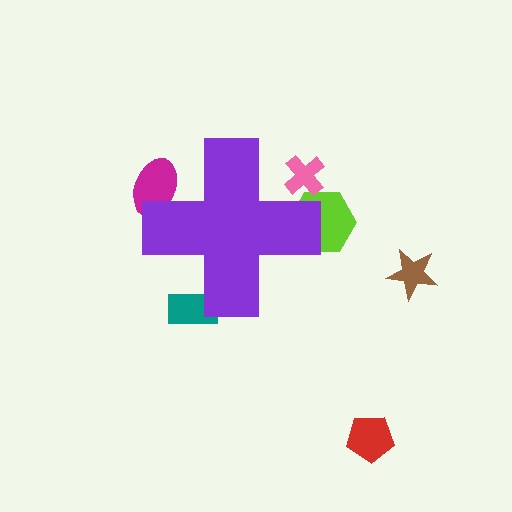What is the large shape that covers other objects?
A purple cross.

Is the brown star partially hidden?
No, the brown star is fully visible.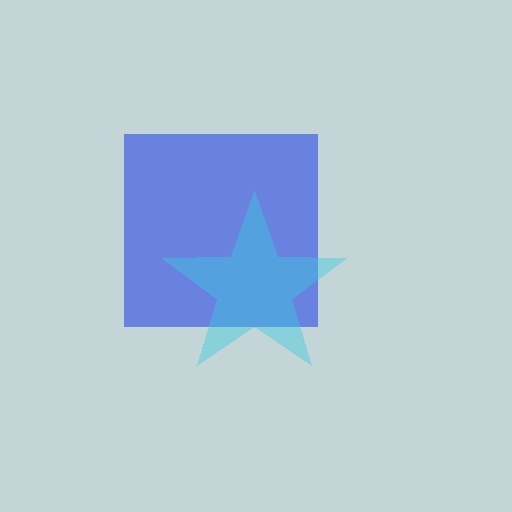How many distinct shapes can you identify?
There are 2 distinct shapes: a blue square, a cyan star.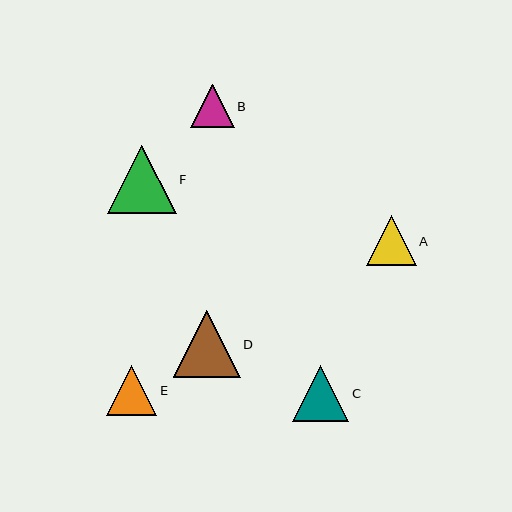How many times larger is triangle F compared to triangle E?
Triangle F is approximately 1.4 times the size of triangle E.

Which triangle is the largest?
Triangle F is the largest with a size of approximately 68 pixels.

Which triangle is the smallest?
Triangle B is the smallest with a size of approximately 43 pixels.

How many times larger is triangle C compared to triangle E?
Triangle C is approximately 1.1 times the size of triangle E.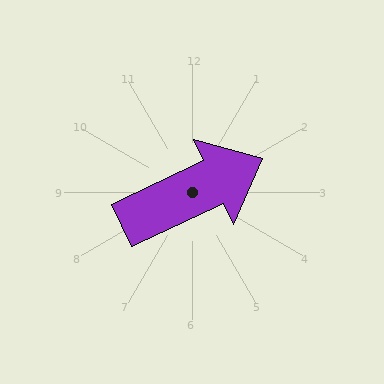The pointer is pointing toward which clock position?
Roughly 2 o'clock.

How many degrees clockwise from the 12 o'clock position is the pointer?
Approximately 65 degrees.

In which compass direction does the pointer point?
Northeast.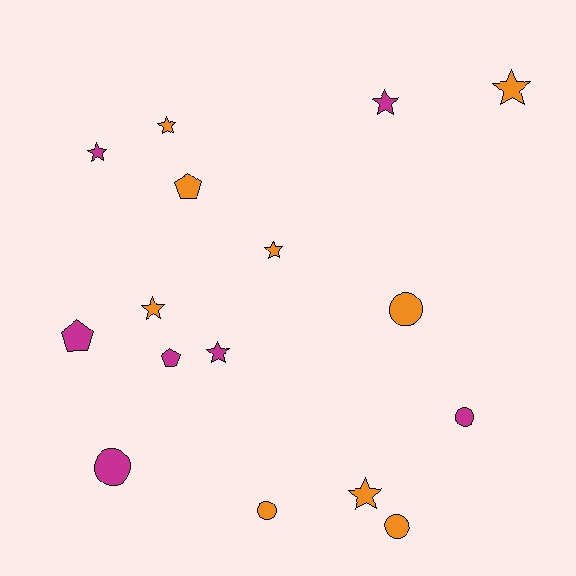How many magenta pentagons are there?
There are 2 magenta pentagons.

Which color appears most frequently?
Orange, with 9 objects.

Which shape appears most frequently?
Star, with 8 objects.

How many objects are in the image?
There are 16 objects.